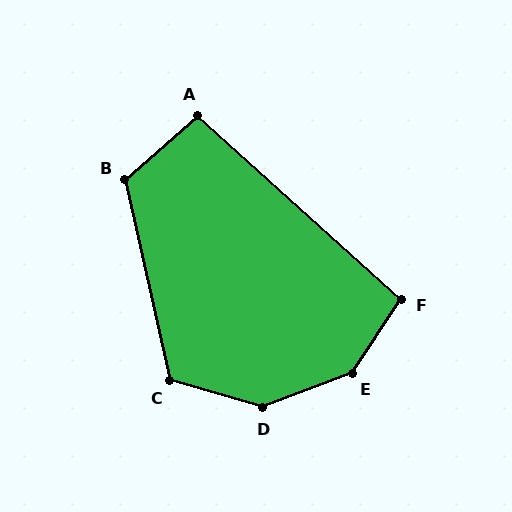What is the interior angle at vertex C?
Approximately 119 degrees (obtuse).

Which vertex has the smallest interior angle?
A, at approximately 97 degrees.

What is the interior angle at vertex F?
Approximately 98 degrees (obtuse).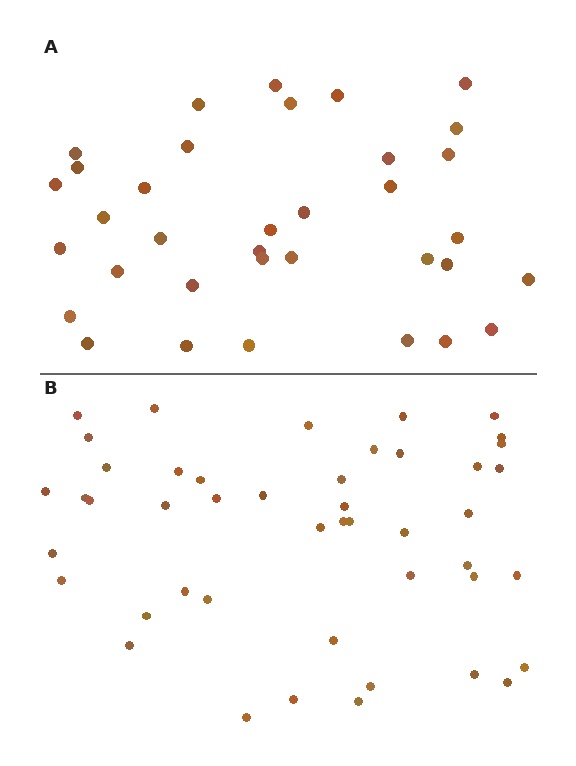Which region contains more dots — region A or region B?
Region B (the bottom region) has more dots.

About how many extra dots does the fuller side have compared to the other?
Region B has roughly 12 or so more dots than region A.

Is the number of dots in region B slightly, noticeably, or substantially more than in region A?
Region B has noticeably more, but not dramatically so. The ratio is roughly 1.3 to 1.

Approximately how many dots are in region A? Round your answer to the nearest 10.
About 40 dots. (The exact count is 35, which rounds to 40.)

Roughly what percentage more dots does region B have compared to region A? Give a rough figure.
About 30% more.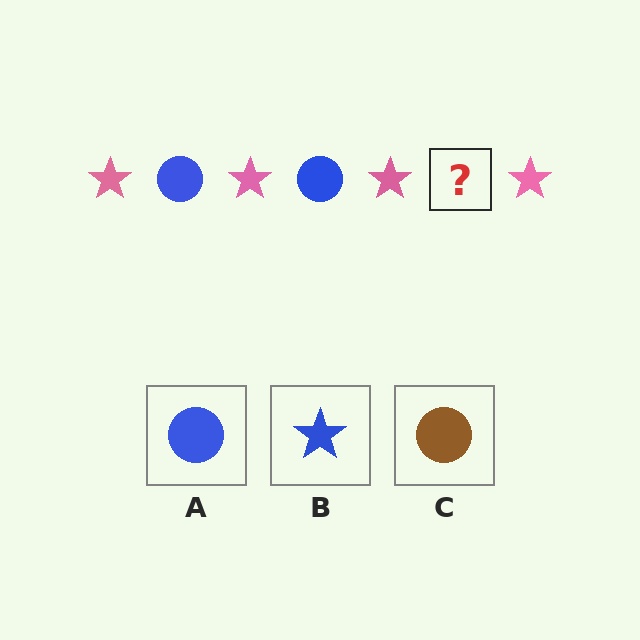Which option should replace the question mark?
Option A.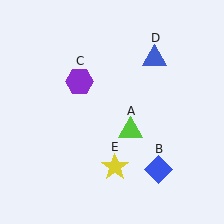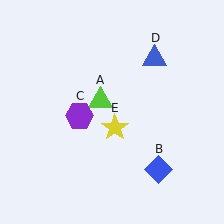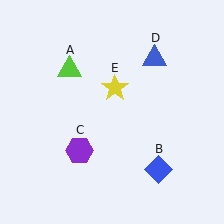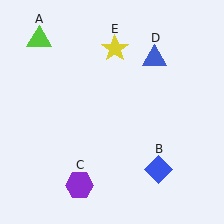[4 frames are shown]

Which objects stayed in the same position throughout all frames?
Blue diamond (object B) and blue triangle (object D) remained stationary.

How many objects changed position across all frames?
3 objects changed position: lime triangle (object A), purple hexagon (object C), yellow star (object E).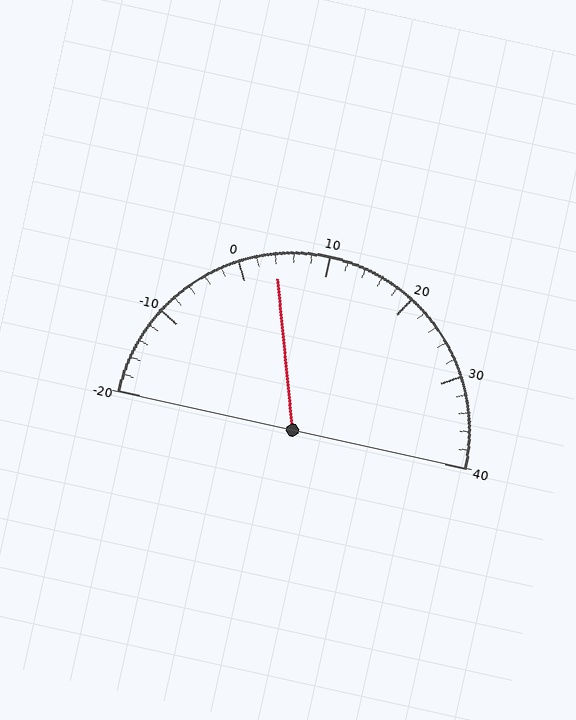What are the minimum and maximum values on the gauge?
The gauge ranges from -20 to 40.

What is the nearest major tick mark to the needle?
The nearest major tick mark is 0.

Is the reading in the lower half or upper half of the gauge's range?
The reading is in the lower half of the range (-20 to 40).